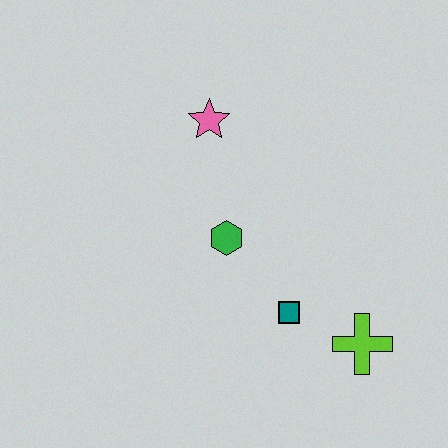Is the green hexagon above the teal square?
Yes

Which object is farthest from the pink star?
The lime cross is farthest from the pink star.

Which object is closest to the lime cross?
The teal square is closest to the lime cross.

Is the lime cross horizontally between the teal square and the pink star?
No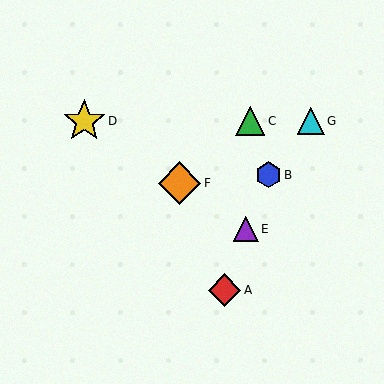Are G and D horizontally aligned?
Yes, both are at y≈121.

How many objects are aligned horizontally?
3 objects (C, D, G) are aligned horizontally.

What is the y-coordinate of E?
Object E is at y≈229.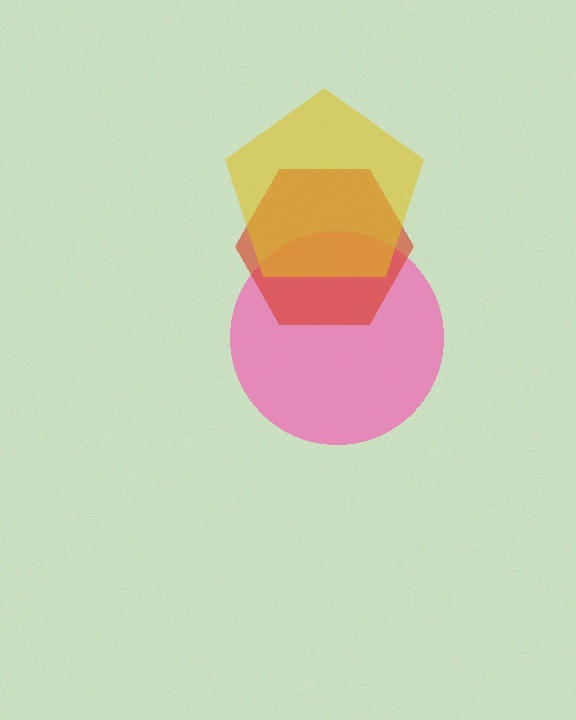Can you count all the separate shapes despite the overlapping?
Yes, there are 3 separate shapes.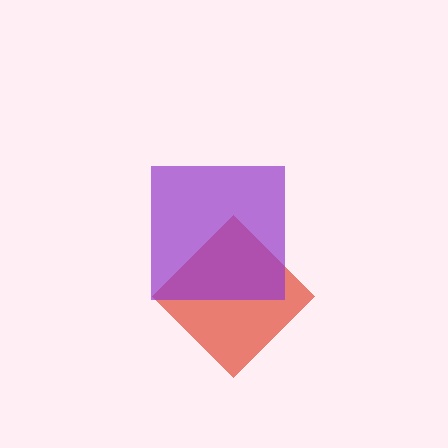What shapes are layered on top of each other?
The layered shapes are: a red diamond, a purple square.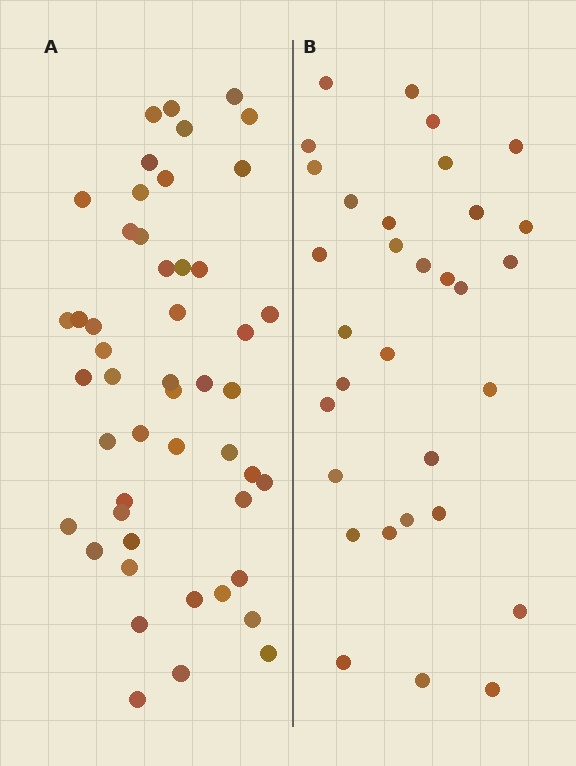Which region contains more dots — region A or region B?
Region A (the left region) has more dots.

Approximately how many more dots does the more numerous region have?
Region A has approximately 15 more dots than region B.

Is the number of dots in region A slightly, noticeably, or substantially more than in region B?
Region A has substantially more. The ratio is roughly 1.5 to 1.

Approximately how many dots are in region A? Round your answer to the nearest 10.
About 50 dots. (The exact count is 49, which rounds to 50.)